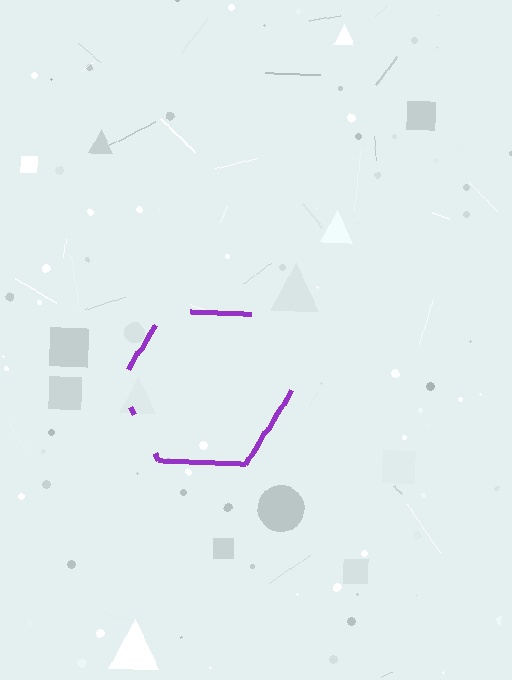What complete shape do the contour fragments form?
The contour fragments form a hexagon.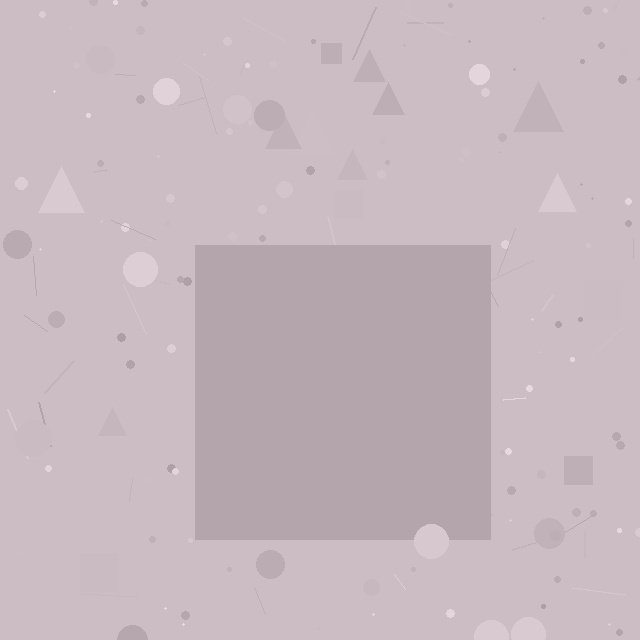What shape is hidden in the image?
A square is hidden in the image.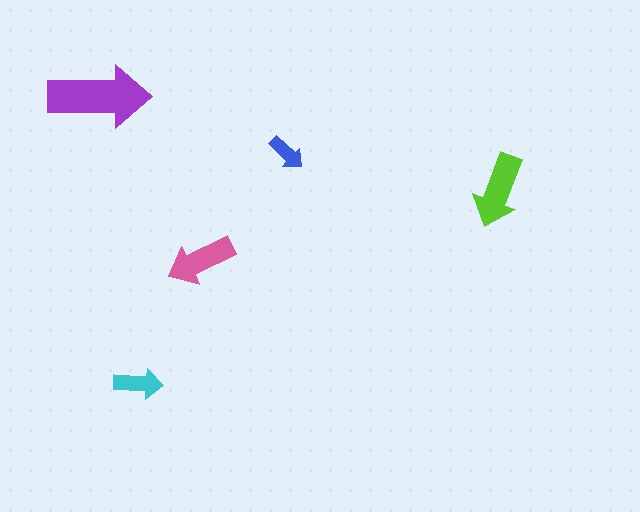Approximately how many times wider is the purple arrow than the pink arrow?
About 1.5 times wider.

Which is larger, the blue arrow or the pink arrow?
The pink one.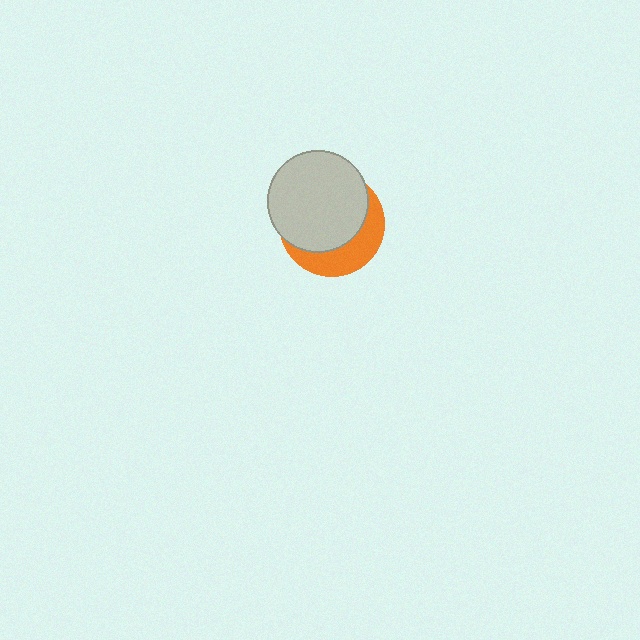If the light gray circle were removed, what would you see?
You would see the complete orange circle.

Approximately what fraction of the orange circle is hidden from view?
Roughly 66% of the orange circle is hidden behind the light gray circle.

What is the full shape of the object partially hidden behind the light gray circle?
The partially hidden object is an orange circle.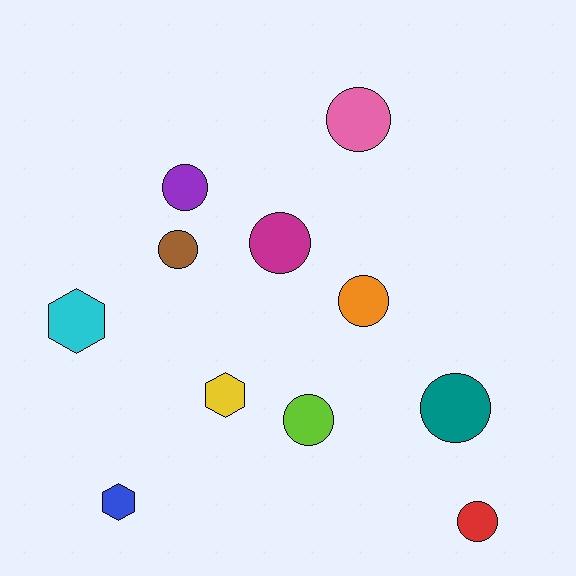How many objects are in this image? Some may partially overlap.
There are 11 objects.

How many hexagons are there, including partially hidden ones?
There are 3 hexagons.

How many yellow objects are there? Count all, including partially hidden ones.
There is 1 yellow object.